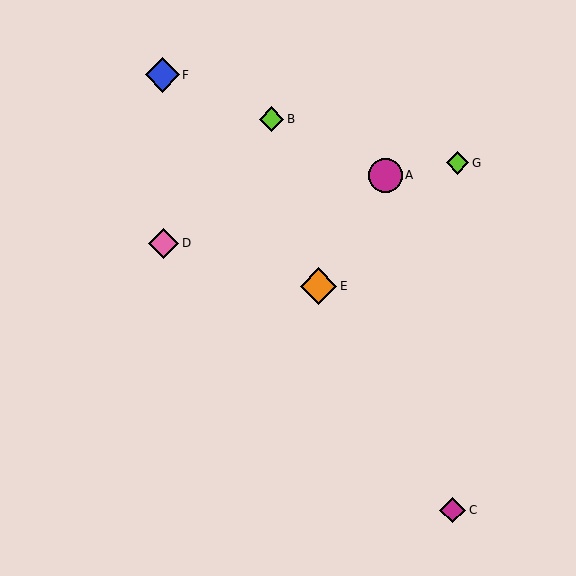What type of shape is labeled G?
Shape G is a lime diamond.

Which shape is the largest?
The orange diamond (labeled E) is the largest.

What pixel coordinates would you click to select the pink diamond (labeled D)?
Click at (164, 243) to select the pink diamond D.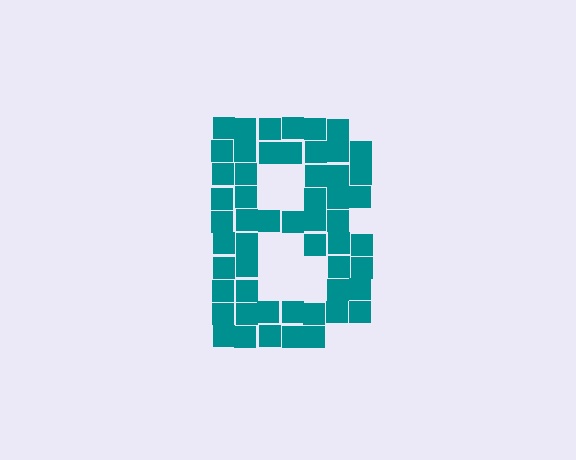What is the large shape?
The large shape is the letter B.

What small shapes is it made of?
It is made of small squares.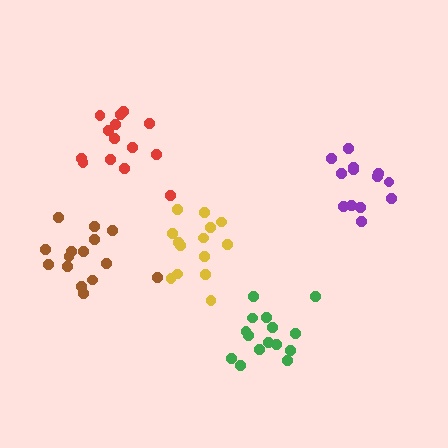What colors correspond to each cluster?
The clusters are colored: brown, red, purple, yellow, green.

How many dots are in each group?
Group 1: 15 dots, Group 2: 14 dots, Group 3: 13 dots, Group 4: 14 dots, Group 5: 15 dots (71 total).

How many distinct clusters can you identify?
There are 5 distinct clusters.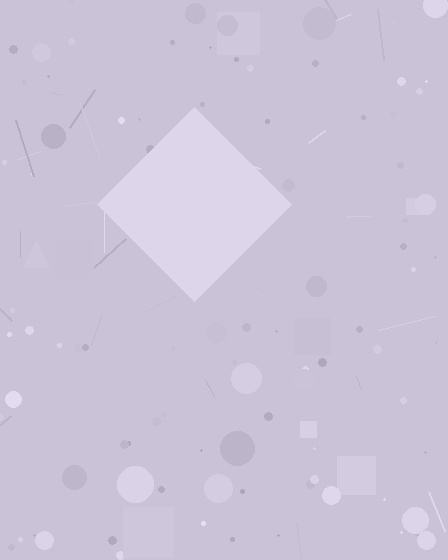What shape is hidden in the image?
A diamond is hidden in the image.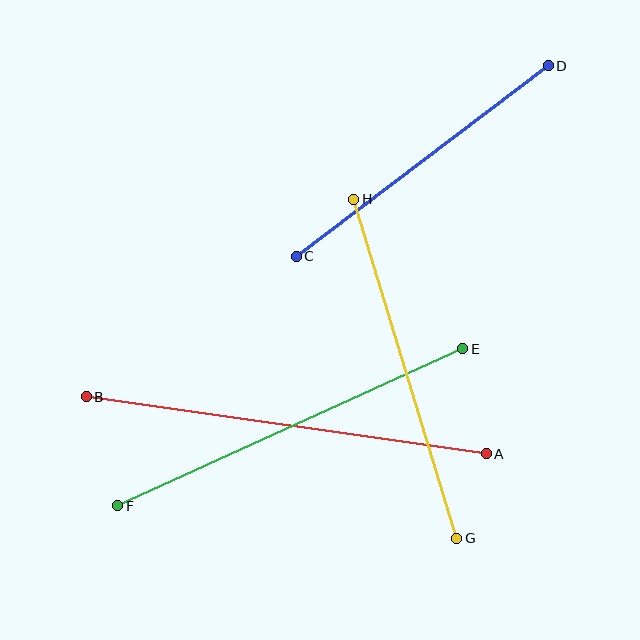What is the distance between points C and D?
The distance is approximately 316 pixels.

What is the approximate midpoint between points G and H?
The midpoint is at approximately (405, 369) pixels.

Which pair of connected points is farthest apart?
Points A and B are farthest apart.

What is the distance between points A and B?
The distance is approximately 404 pixels.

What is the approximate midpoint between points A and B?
The midpoint is at approximately (286, 425) pixels.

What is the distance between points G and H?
The distance is approximately 354 pixels.